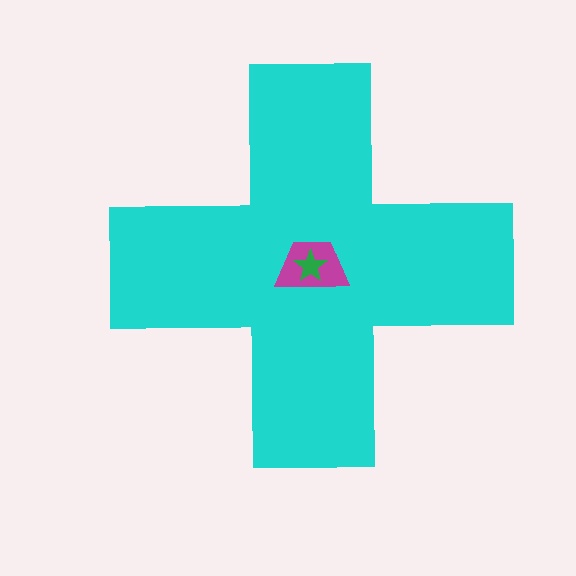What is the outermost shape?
The cyan cross.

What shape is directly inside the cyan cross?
The magenta trapezoid.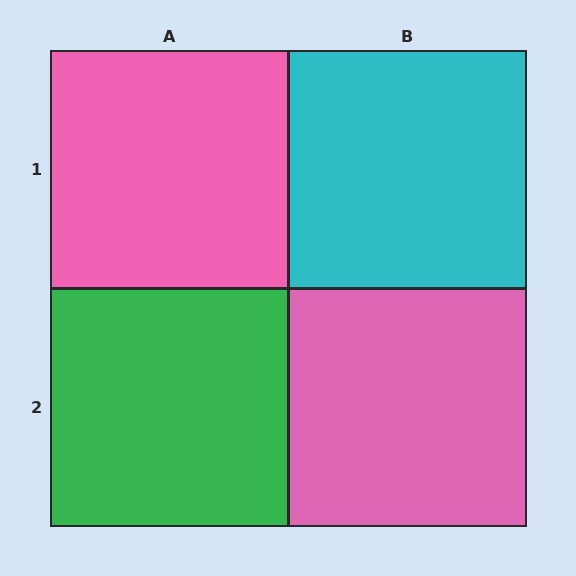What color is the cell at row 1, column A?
Pink.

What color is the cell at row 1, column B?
Cyan.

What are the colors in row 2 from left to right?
Green, pink.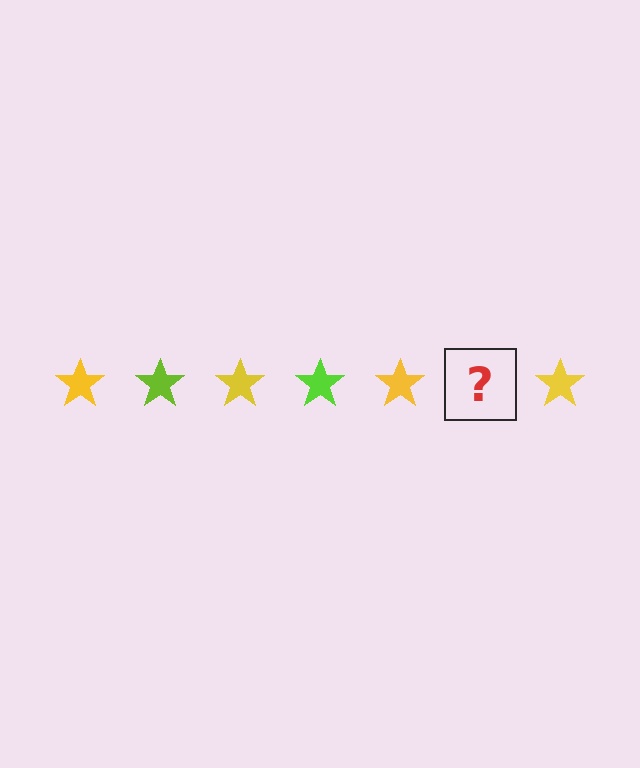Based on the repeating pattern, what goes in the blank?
The blank should be a lime star.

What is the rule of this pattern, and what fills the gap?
The rule is that the pattern cycles through yellow, lime stars. The gap should be filled with a lime star.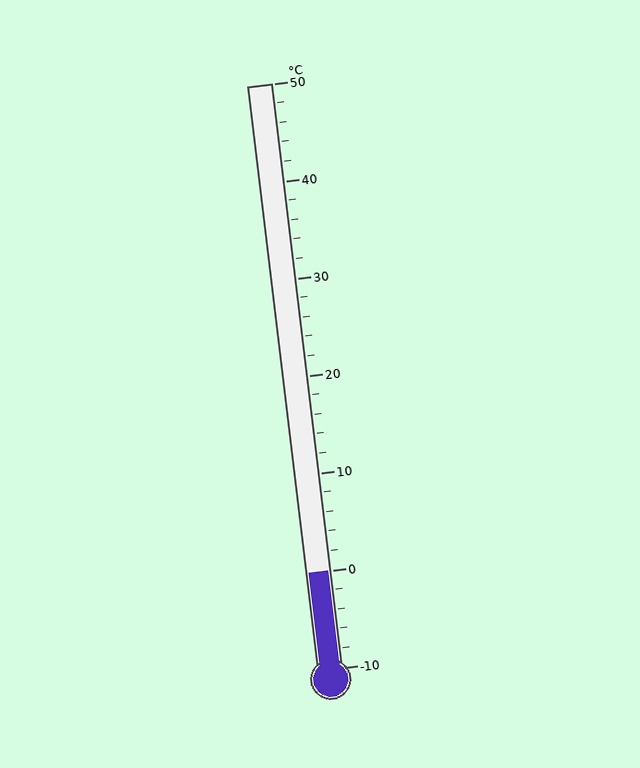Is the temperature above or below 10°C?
The temperature is below 10°C.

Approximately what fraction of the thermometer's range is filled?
The thermometer is filled to approximately 15% of its range.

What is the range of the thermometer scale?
The thermometer scale ranges from -10°C to 50°C.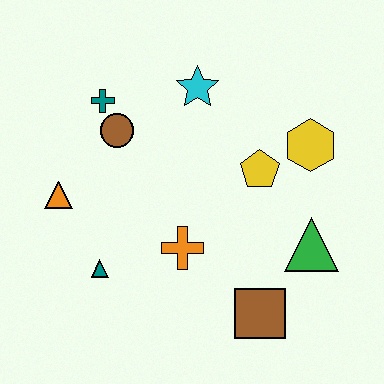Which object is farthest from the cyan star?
The brown square is farthest from the cyan star.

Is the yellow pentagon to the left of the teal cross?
No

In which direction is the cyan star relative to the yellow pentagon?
The cyan star is above the yellow pentagon.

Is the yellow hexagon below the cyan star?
Yes